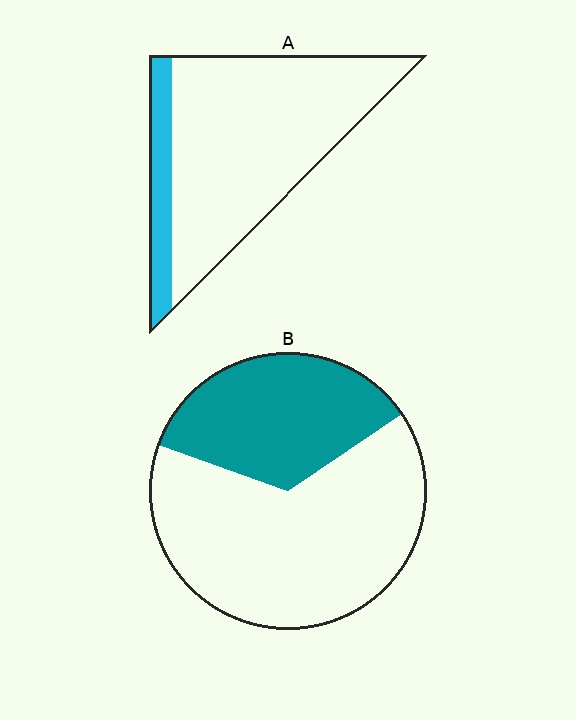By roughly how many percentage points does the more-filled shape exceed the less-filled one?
By roughly 20 percentage points (B over A).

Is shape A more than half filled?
No.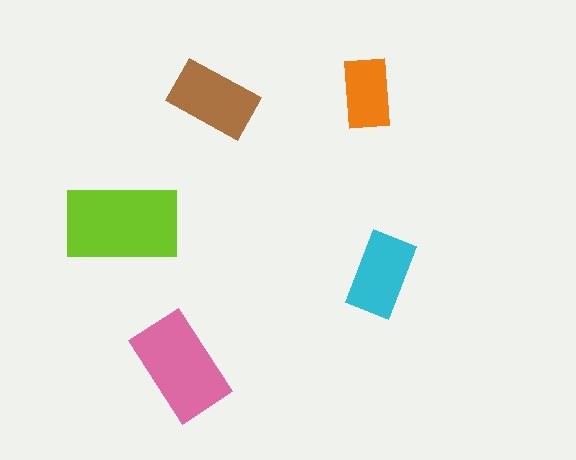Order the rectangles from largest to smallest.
the lime one, the pink one, the brown one, the cyan one, the orange one.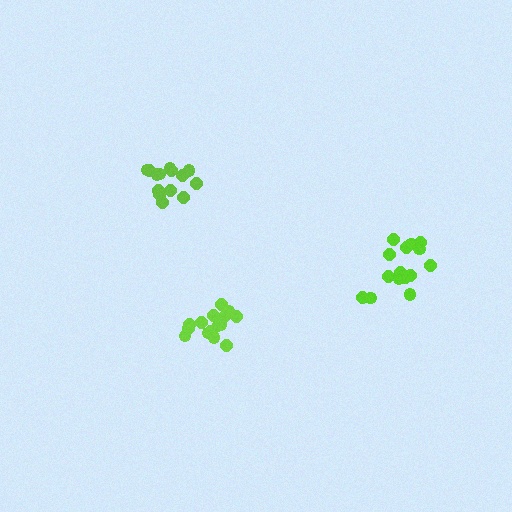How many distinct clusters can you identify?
There are 3 distinct clusters.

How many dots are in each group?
Group 1: 14 dots, Group 2: 15 dots, Group 3: 15 dots (44 total).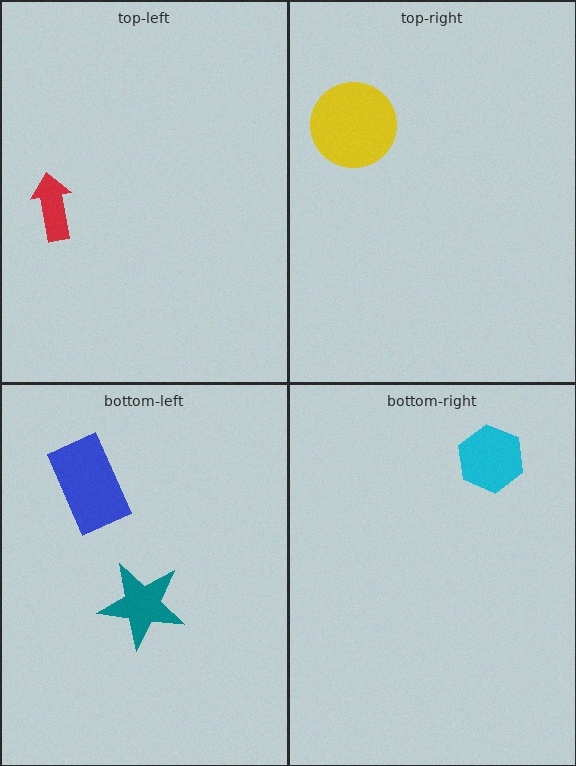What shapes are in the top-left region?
The red arrow.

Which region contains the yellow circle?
The top-right region.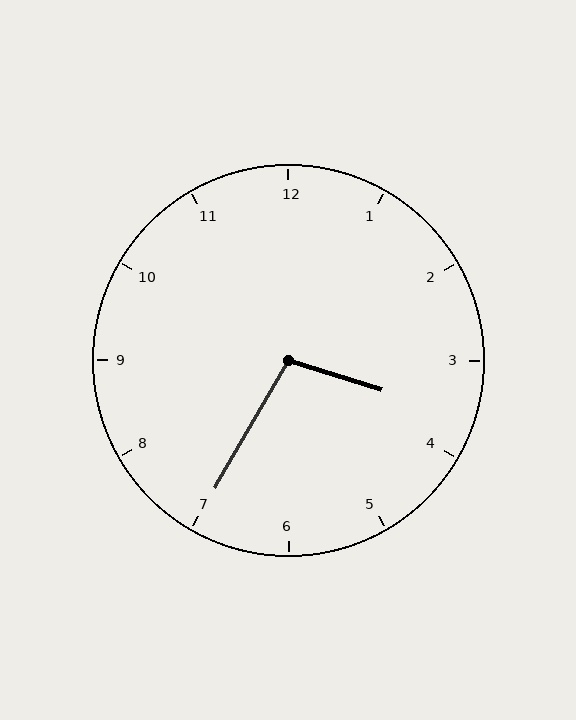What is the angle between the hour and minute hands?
Approximately 102 degrees.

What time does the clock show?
3:35.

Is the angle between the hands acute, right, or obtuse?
It is obtuse.